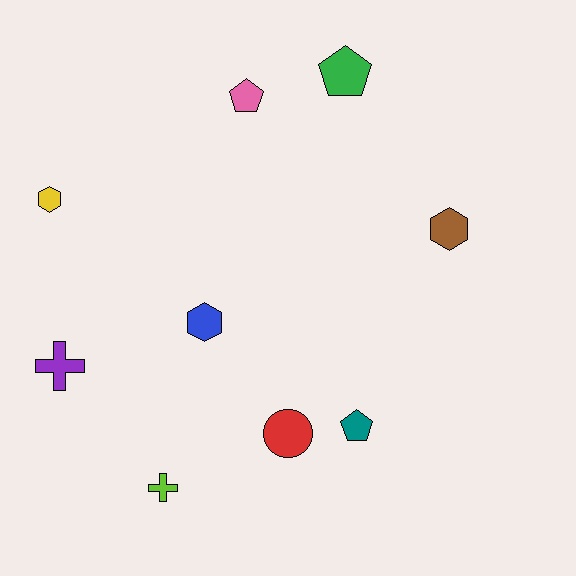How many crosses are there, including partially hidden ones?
There are 2 crosses.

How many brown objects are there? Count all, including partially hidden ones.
There is 1 brown object.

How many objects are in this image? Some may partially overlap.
There are 9 objects.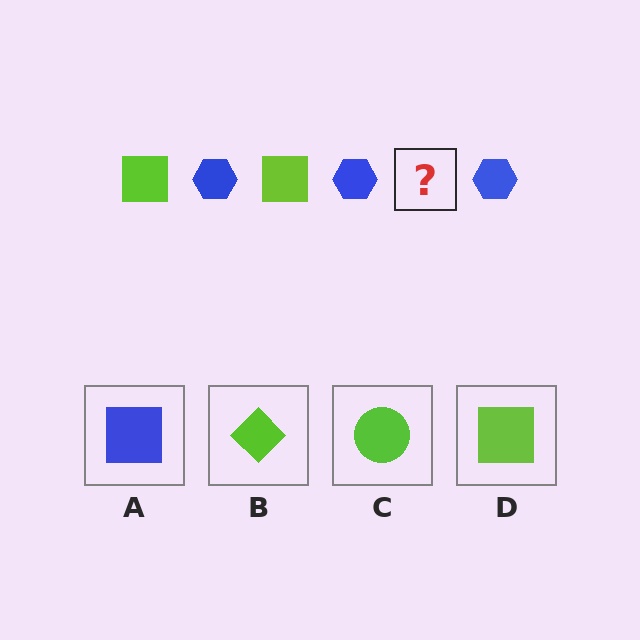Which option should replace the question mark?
Option D.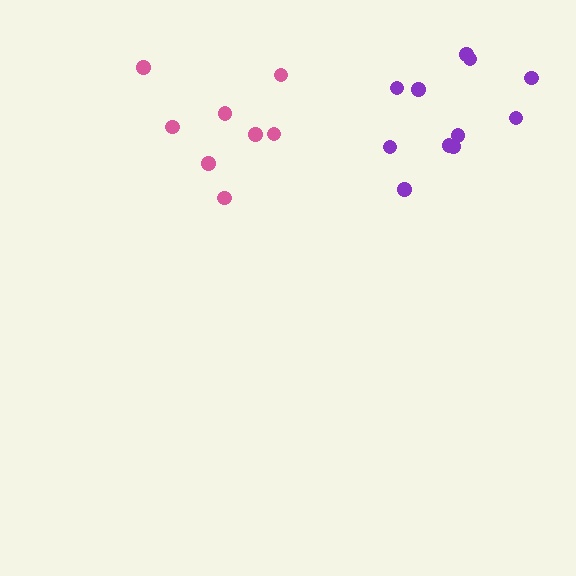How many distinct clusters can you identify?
There are 2 distinct clusters.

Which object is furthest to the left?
The pink cluster is leftmost.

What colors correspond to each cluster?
The clusters are colored: pink, purple.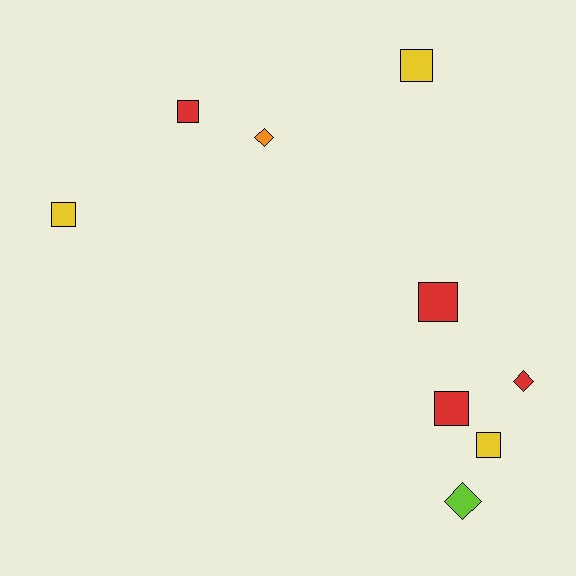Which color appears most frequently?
Red, with 4 objects.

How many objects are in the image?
There are 9 objects.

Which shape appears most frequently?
Square, with 6 objects.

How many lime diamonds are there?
There is 1 lime diamond.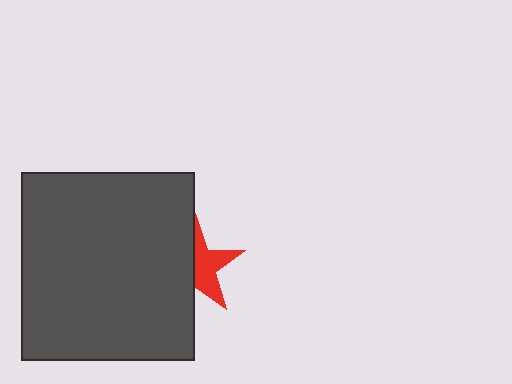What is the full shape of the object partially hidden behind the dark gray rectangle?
The partially hidden object is a red star.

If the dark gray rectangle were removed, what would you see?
You would see the complete red star.